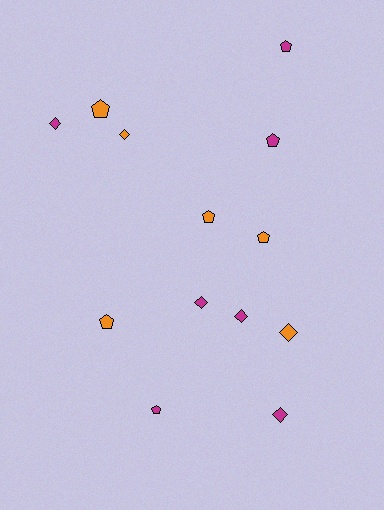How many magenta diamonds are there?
There are 4 magenta diamonds.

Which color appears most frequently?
Magenta, with 7 objects.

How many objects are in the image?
There are 13 objects.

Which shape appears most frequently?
Pentagon, with 7 objects.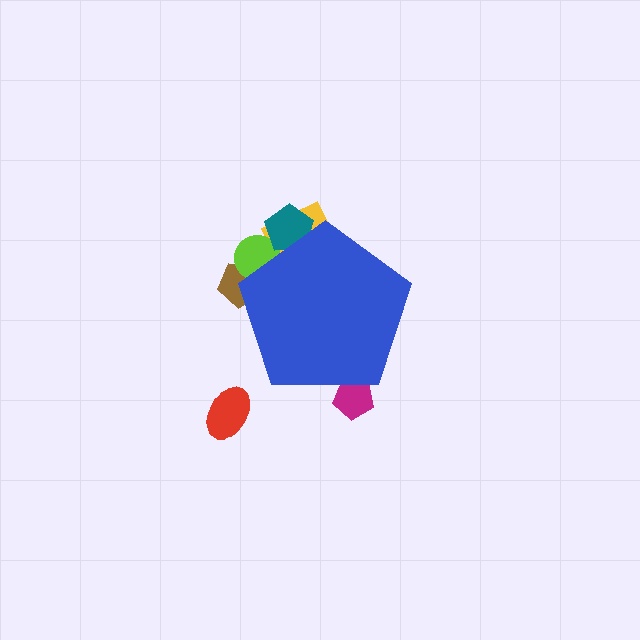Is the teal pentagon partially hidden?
Yes, the teal pentagon is partially hidden behind the blue pentagon.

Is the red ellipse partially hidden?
No, the red ellipse is fully visible.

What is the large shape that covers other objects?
A blue pentagon.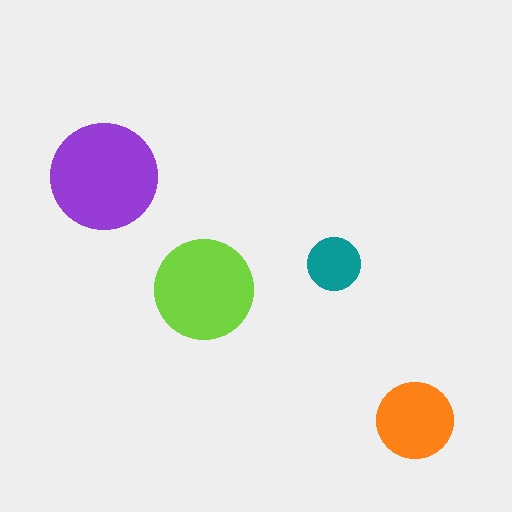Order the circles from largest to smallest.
the purple one, the lime one, the orange one, the teal one.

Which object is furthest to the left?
The purple circle is leftmost.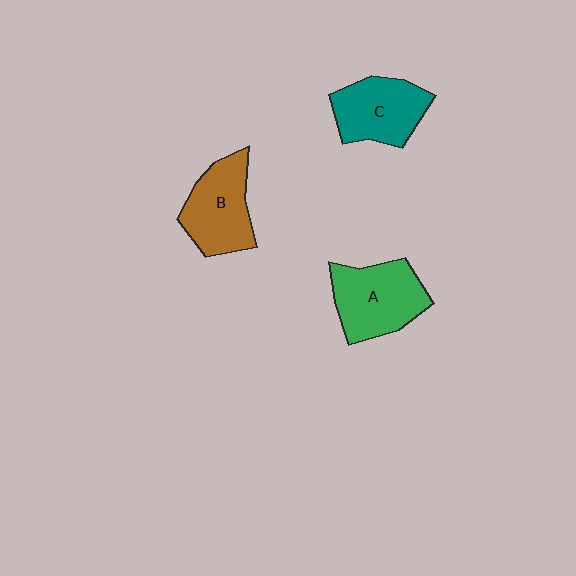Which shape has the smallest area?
Shape C (teal).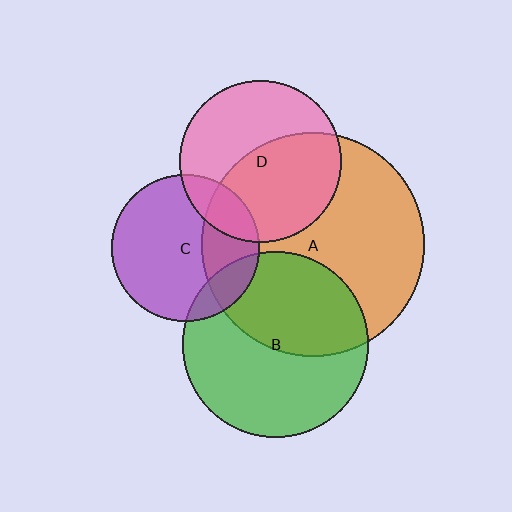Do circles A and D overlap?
Yes.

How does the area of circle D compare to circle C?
Approximately 1.2 times.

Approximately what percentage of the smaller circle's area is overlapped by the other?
Approximately 50%.